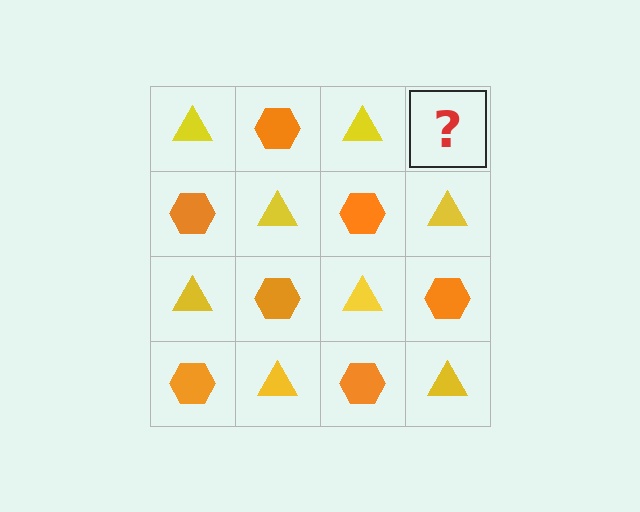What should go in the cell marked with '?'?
The missing cell should contain an orange hexagon.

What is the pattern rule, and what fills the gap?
The rule is that it alternates yellow triangle and orange hexagon in a checkerboard pattern. The gap should be filled with an orange hexagon.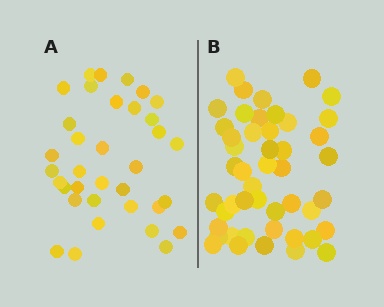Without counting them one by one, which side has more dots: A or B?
Region B (the right region) has more dots.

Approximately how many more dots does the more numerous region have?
Region B has roughly 12 or so more dots than region A.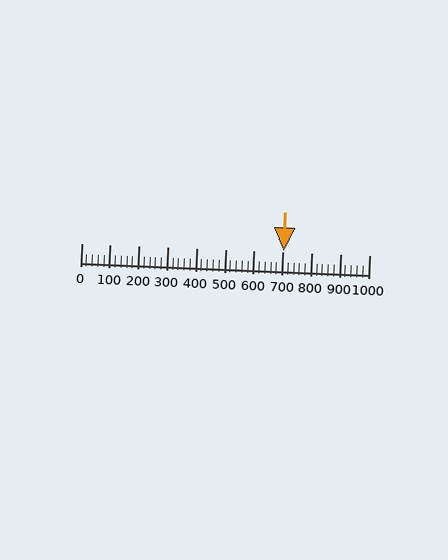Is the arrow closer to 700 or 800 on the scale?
The arrow is closer to 700.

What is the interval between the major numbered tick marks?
The major tick marks are spaced 100 units apart.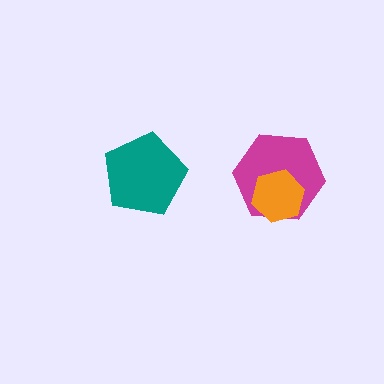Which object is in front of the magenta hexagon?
The orange hexagon is in front of the magenta hexagon.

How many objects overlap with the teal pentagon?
0 objects overlap with the teal pentagon.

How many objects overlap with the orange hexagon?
1 object overlaps with the orange hexagon.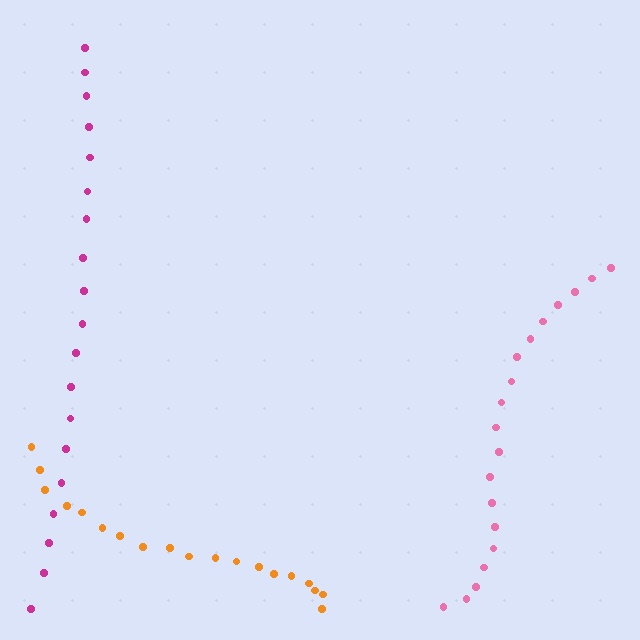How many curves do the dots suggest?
There are 3 distinct paths.